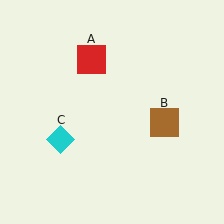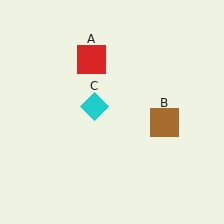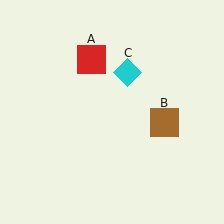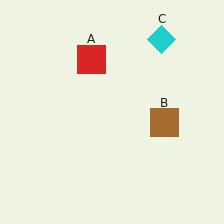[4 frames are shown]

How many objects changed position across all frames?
1 object changed position: cyan diamond (object C).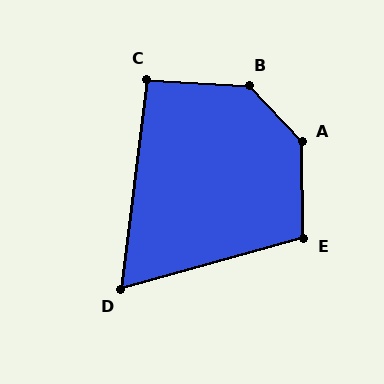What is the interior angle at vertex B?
Approximately 136 degrees (obtuse).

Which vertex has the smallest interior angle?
D, at approximately 67 degrees.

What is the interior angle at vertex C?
Approximately 94 degrees (approximately right).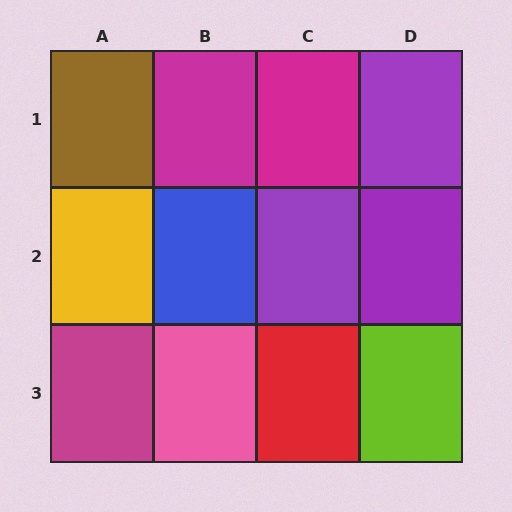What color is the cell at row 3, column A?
Magenta.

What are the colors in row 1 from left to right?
Brown, magenta, magenta, purple.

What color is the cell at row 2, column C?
Purple.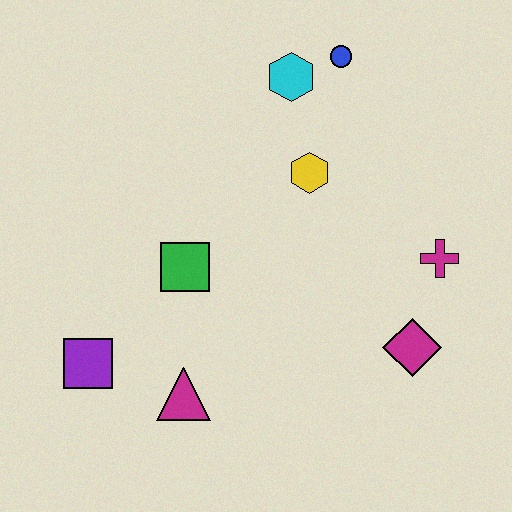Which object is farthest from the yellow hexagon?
The purple square is farthest from the yellow hexagon.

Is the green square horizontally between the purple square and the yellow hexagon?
Yes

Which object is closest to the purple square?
The magenta triangle is closest to the purple square.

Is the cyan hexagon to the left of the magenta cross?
Yes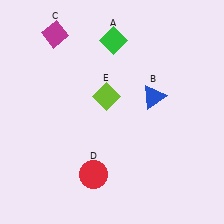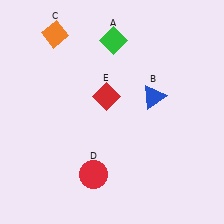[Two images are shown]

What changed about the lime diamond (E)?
In Image 1, E is lime. In Image 2, it changed to red.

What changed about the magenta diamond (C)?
In Image 1, C is magenta. In Image 2, it changed to orange.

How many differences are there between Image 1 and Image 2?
There are 2 differences between the two images.